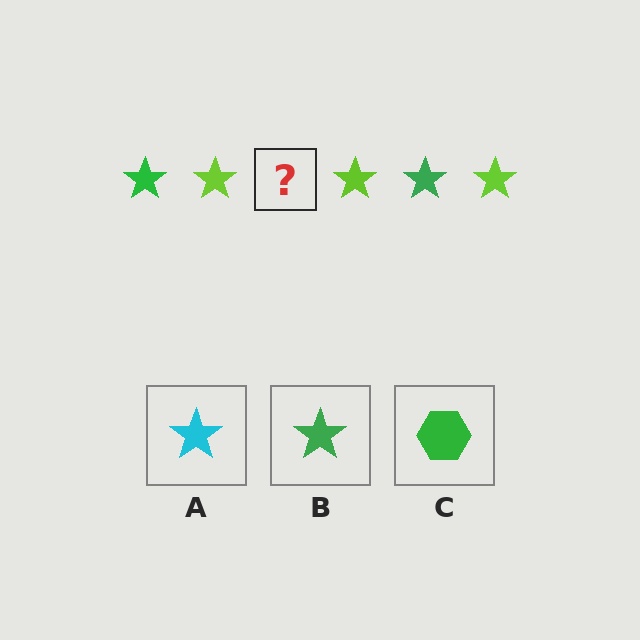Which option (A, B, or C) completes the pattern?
B.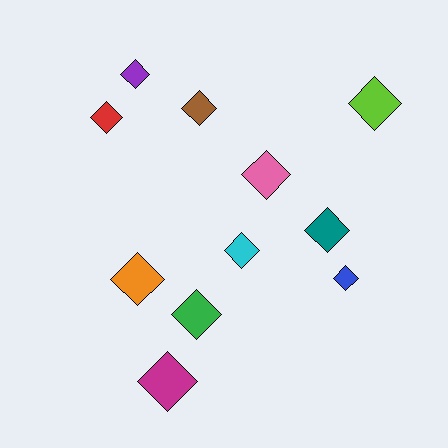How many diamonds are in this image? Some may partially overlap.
There are 11 diamonds.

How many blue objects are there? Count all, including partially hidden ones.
There is 1 blue object.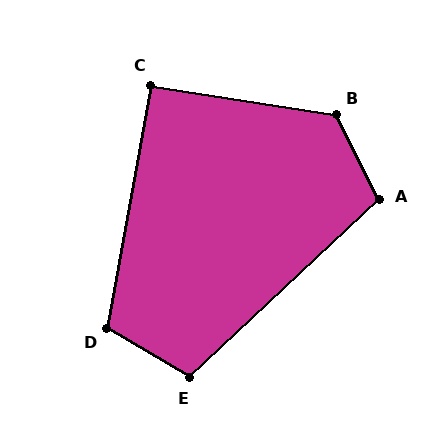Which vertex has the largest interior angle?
B, at approximately 125 degrees.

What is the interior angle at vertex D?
Approximately 110 degrees (obtuse).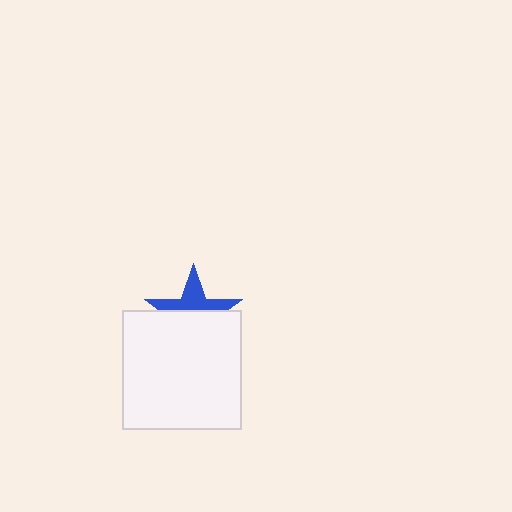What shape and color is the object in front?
The object in front is a white square.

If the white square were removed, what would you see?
You would see the complete blue star.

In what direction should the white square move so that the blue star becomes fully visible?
The white square should move down. That is the shortest direction to clear the overlap and leave the blue star fully visible.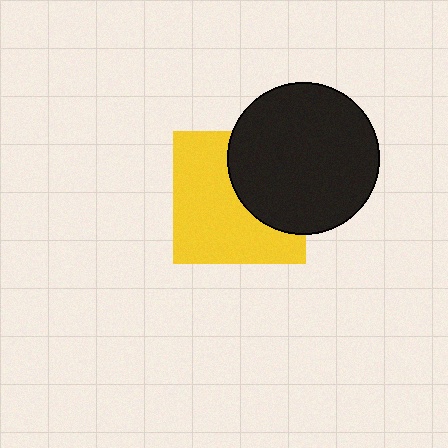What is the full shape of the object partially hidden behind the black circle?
The partially hidden object is a yellow square.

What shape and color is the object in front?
The object in front is a black circle.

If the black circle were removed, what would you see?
You would see the complete yellow square.